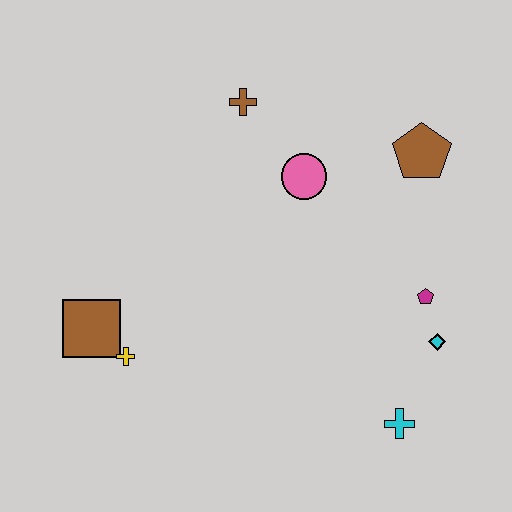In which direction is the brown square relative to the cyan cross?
The brown square is to the left of the cyan cross.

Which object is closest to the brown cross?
The pink circle is closest to the brown cross.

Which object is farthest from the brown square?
The brown pentagon is farthest from the brown square.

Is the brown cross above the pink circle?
Yes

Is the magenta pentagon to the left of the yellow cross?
No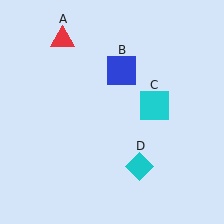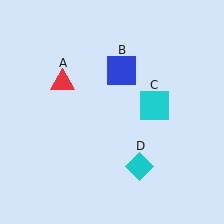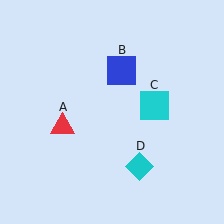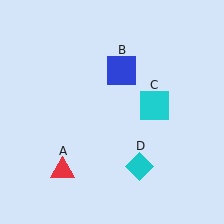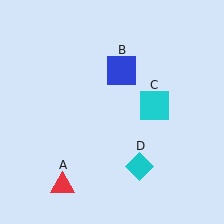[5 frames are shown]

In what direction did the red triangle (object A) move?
The red triangle (object A) moved down.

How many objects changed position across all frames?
1 object changed position: red triangle (object A).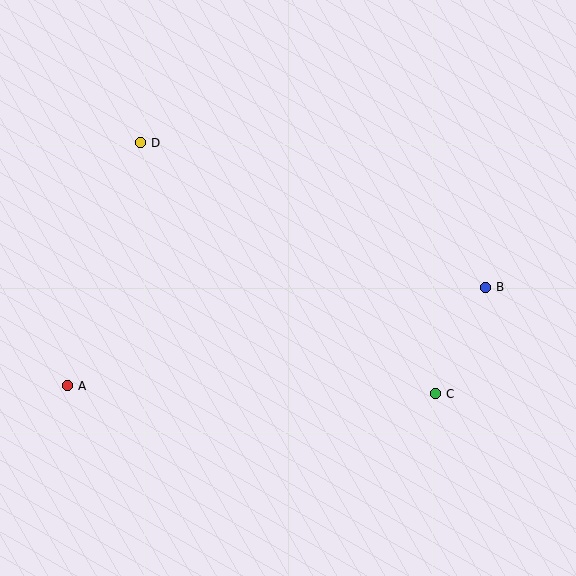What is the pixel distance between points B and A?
The distance between B and A is 430 pixels.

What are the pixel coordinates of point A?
Point A is at (68, 386).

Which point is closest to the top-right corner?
Point B is closest to the top-right corner.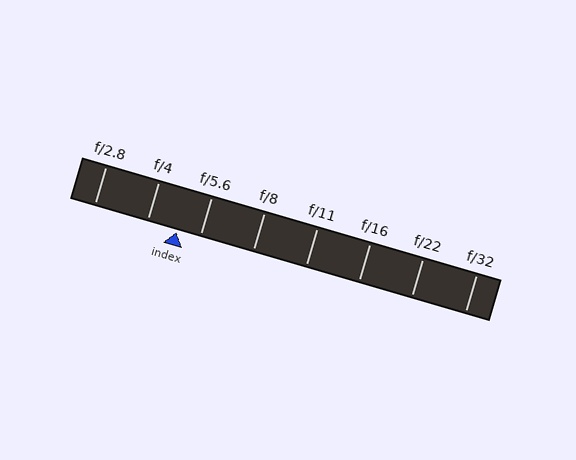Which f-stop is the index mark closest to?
The index mark is closest to f/5.6.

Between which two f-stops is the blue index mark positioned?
The index mark is between f/4 and f/5.6.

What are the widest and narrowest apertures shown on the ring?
The widest aperture shown is f/2.8 and the narrowest is f/32.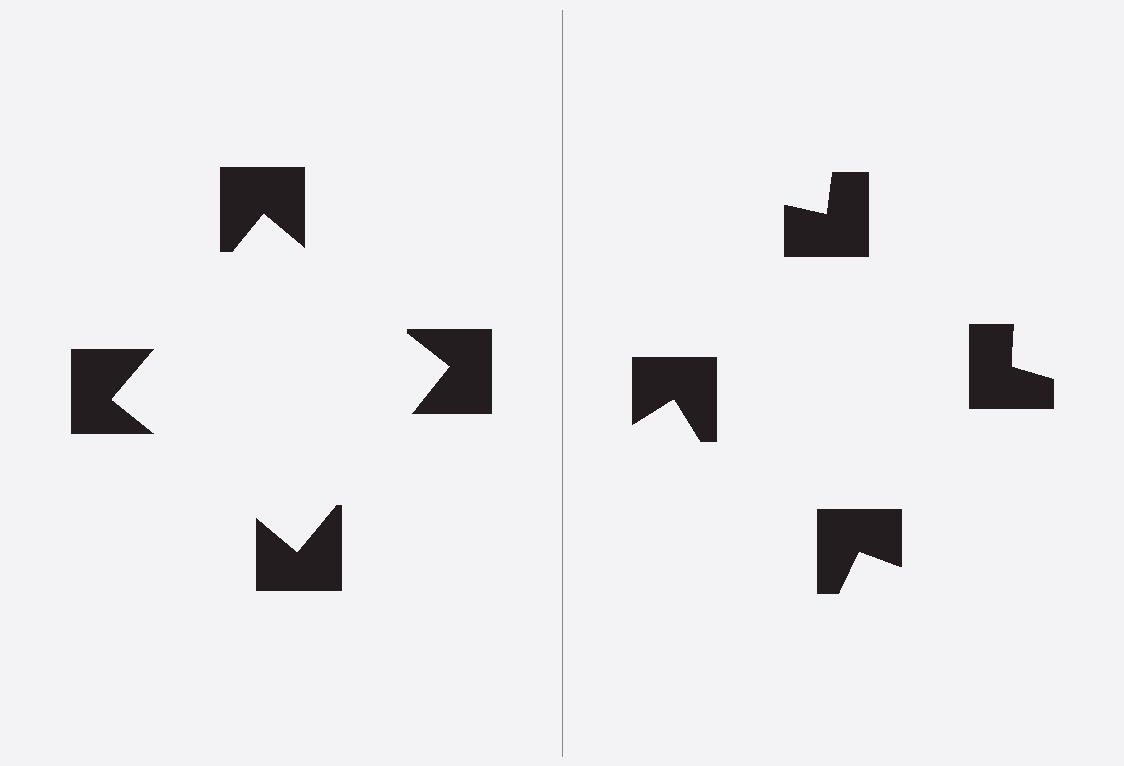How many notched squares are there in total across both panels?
8 — 4 on each side.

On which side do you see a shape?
An illusory square appears on the left side. On the right side the wedge cuts are rotated, so no coherent shape forms.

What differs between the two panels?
The notched squares are positioned identically on both sides; only the wedge orientations differ. On the left they align to a square; on the right they are misaligned.